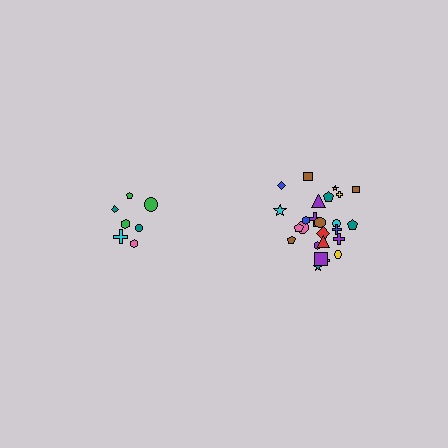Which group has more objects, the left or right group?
The right group.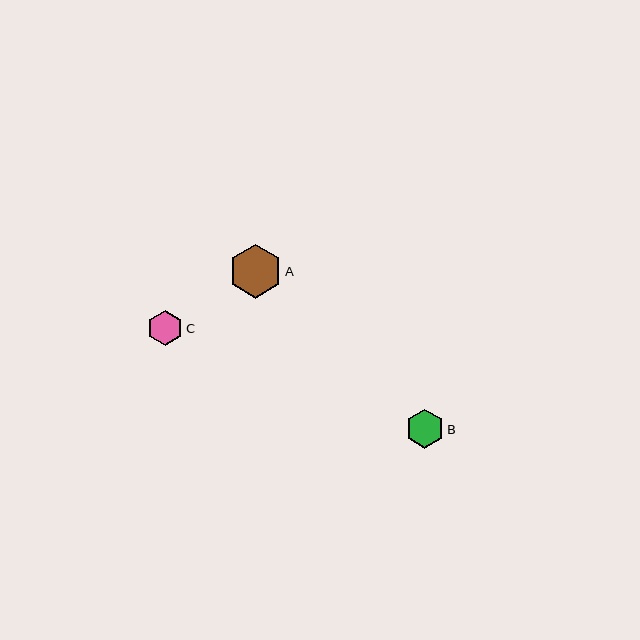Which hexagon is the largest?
Hexagon A is the largest with a size of approximately 54 pixels.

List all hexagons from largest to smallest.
From largest to smallest: A, B, C.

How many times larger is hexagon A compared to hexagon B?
Hexagon A is approximately 1.4 times the size of hexagon B.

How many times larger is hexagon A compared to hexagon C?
Hexagon A is approximately 1.5 times the size of hexagon C.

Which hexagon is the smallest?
Hexagon C is the smallest with a size of approximately 35 pixels.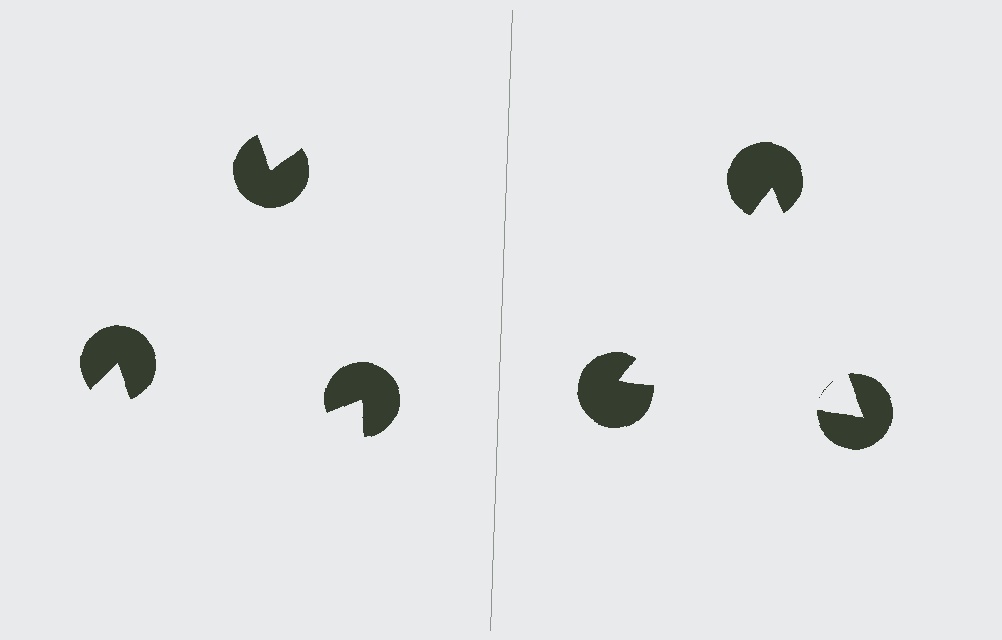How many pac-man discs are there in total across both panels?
6 — 3 on each side.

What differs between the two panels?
The pac-man discs are positioned identically on both sides; only the wedge orientations differ. On the right they align to a triangle; on the left they are misaligned.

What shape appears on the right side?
An illusory triangle.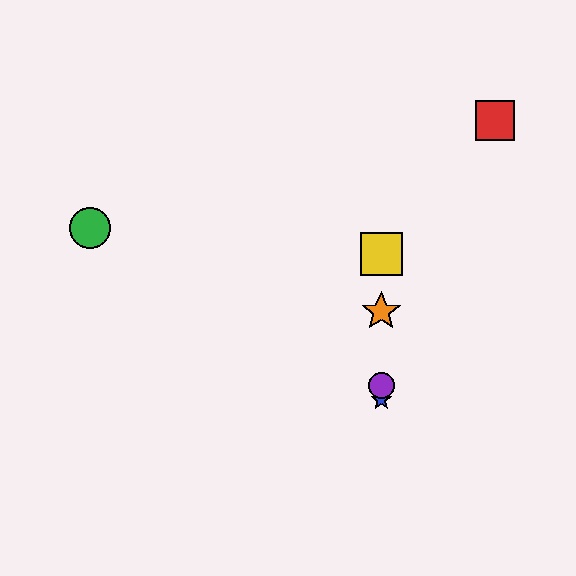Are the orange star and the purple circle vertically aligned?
Yes, both are at x≈381.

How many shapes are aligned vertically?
4 shapes (the blue star, the yellow square, the purple circle, the orange star) are aligned vertically.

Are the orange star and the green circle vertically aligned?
No, the orange star is at x≈381 and the green circle is at x≈90.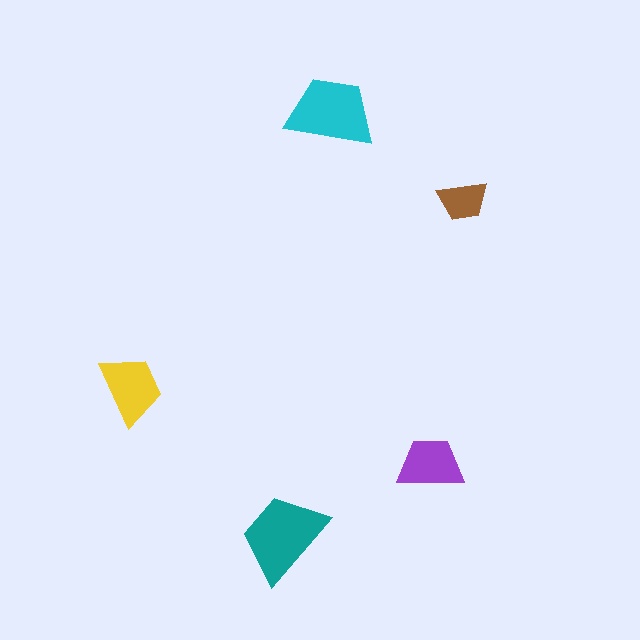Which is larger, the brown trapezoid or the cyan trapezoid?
The cyan one.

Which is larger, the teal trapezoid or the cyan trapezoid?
The teal one.